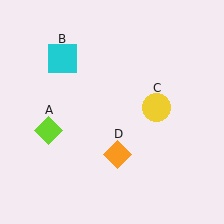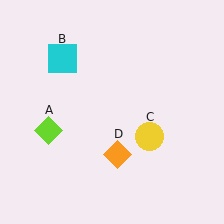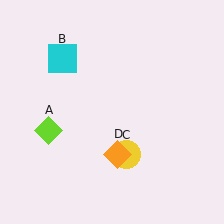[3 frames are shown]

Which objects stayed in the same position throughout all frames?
Lime diamond (object A) and cyan square (object B) and orange diamond (object D) remained stationary.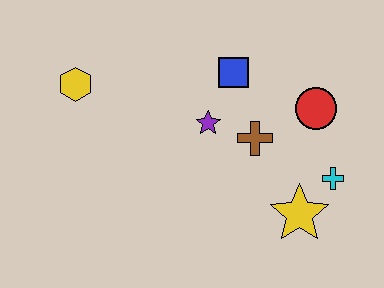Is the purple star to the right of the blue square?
No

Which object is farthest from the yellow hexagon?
The cyan cross is farthest from the yellow hexagon.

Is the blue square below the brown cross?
No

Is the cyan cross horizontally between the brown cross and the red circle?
No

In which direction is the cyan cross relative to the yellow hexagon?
The cyan cross is to the right of the yellow hexagon.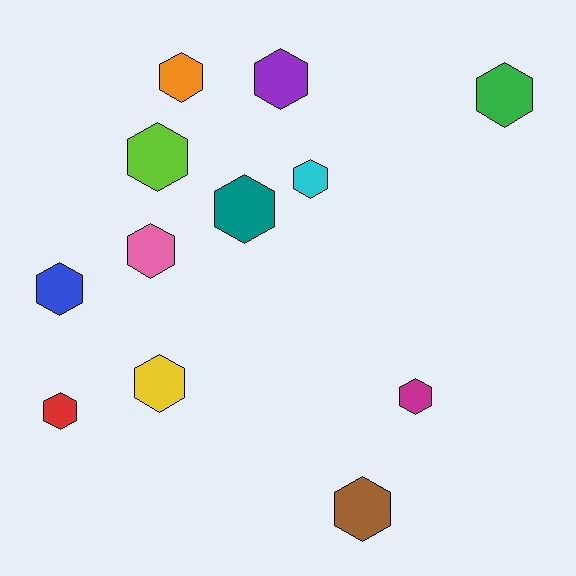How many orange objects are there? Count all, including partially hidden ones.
There is 1 orange object.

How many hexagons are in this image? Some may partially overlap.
There are 12 hexagons.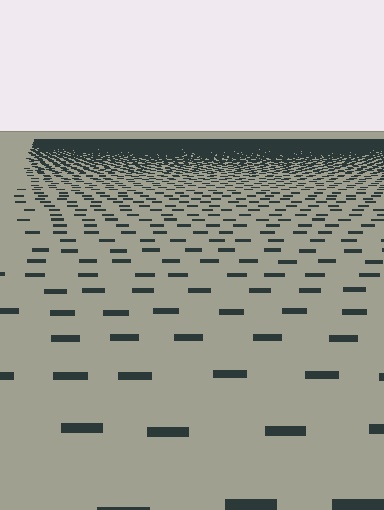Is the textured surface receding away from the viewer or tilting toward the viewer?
The surface is receding away from the viewer. Texture elements get smaller and denser toward the top.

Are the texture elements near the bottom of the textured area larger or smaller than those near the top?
Larger. Near the bottom, elements are closer to the viewer and appear at a bigger on-screen size.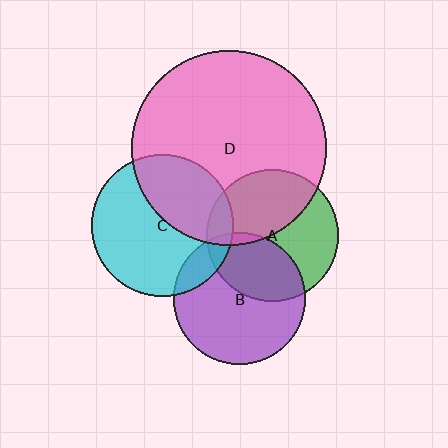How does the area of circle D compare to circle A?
Approximately 2.2 times.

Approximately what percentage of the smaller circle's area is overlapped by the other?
Approximately 10%.